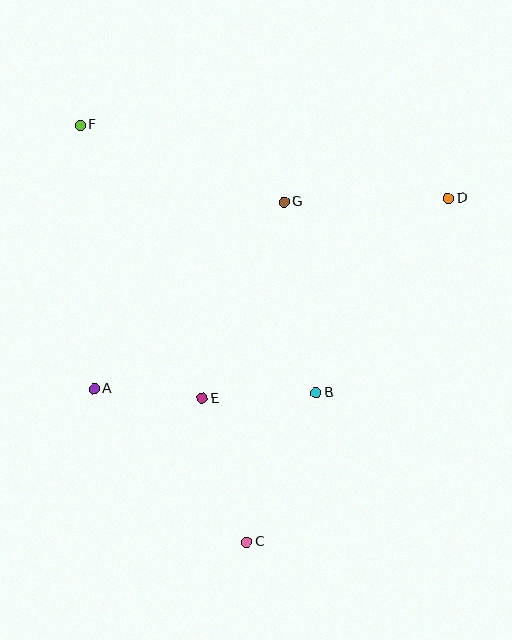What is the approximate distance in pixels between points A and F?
The distance between A and F is approximately 264 pixels.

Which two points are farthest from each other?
Points C and F are farthest from each other.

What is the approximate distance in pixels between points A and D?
The distance between A and D is approximately 402 pixels.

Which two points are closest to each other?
Points A and E are closest to each other.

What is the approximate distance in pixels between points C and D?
The distance between C and D is approximately 398 pixels.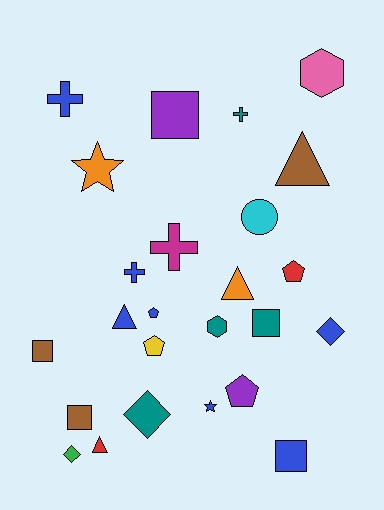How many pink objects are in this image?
There is 1 pink object.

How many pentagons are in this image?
There are 4 pentagons.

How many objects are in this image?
There are 25 objects.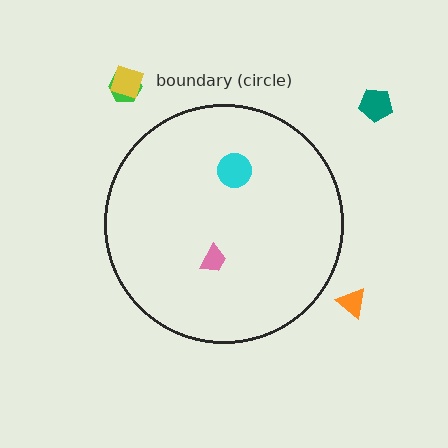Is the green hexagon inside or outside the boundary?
Outside.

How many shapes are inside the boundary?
2 inside, 4 outside.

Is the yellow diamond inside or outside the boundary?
Outside.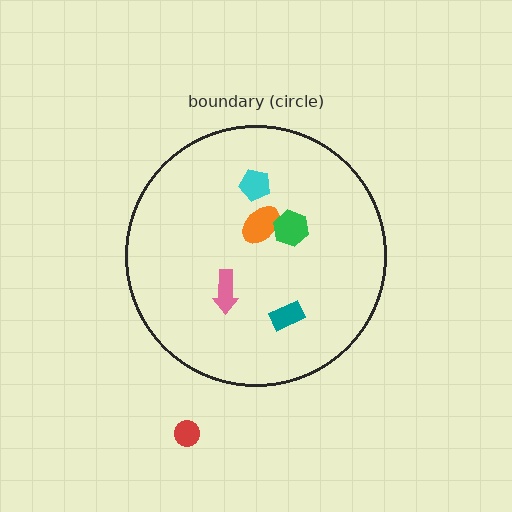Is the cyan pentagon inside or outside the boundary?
Inside.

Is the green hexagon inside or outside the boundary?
Inside.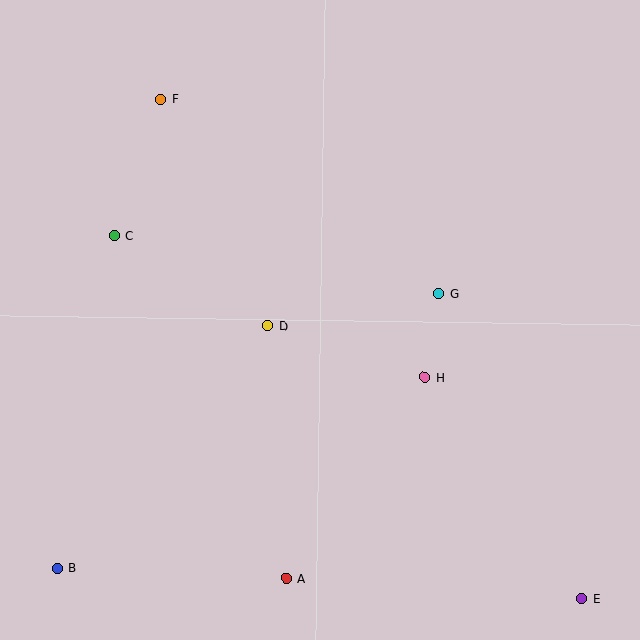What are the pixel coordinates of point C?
Point C is at (115, 236).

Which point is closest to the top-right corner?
Point G is closest to the top-right corner.